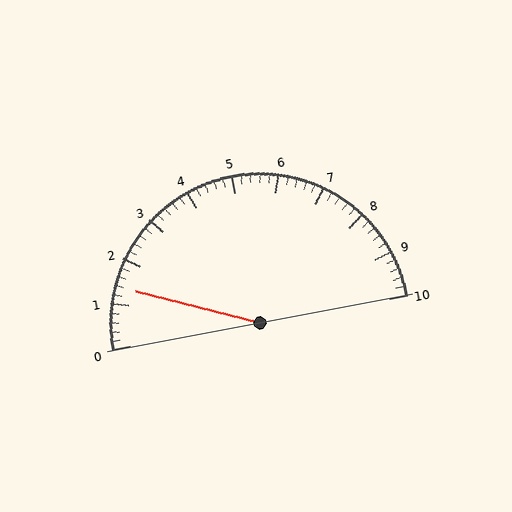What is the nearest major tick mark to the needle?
The nearest major tick mark is 1.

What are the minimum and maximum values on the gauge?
The gauge ranges from 0 to 10.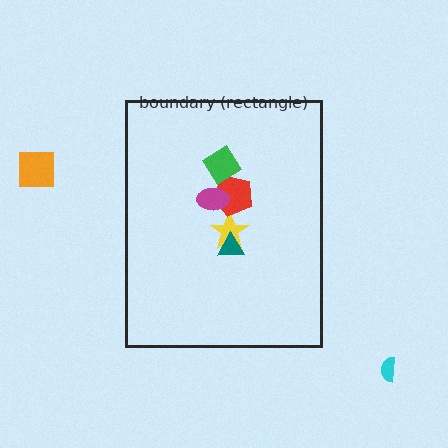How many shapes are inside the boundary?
5 inside, 2 outside.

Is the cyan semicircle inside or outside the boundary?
Outside.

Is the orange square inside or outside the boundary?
Outside.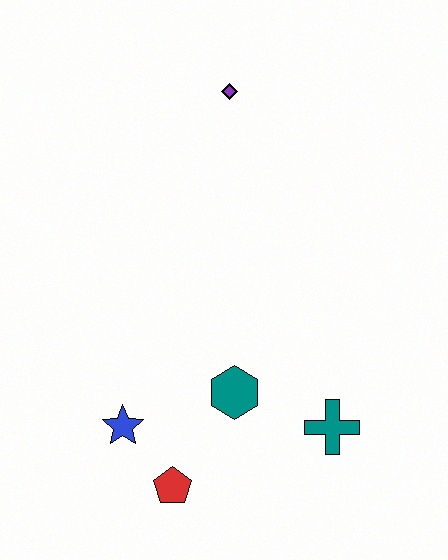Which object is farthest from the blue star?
The purple diamond is farthest from the blue star.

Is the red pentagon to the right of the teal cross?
No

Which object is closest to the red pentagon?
The blue star is closest to the red pentagon.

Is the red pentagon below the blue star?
Yes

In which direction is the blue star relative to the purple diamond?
The blue star is below the purple diamond.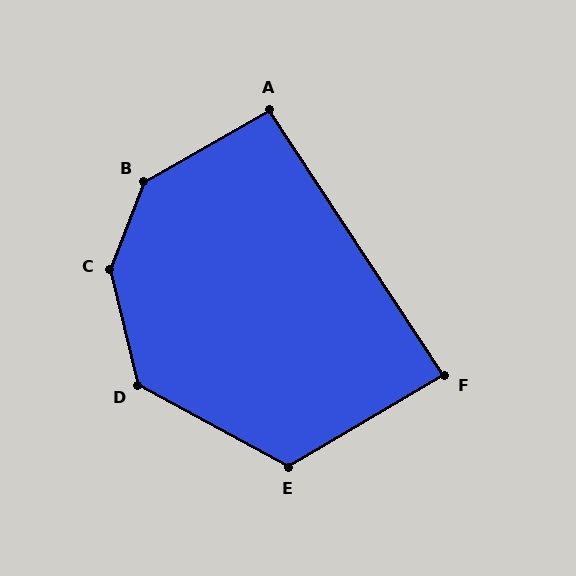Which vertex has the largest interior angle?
C, at approximately 145 degrees.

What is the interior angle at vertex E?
Approximately 121 degrees (obtuse).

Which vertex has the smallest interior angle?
F, at approximately 87 degrees.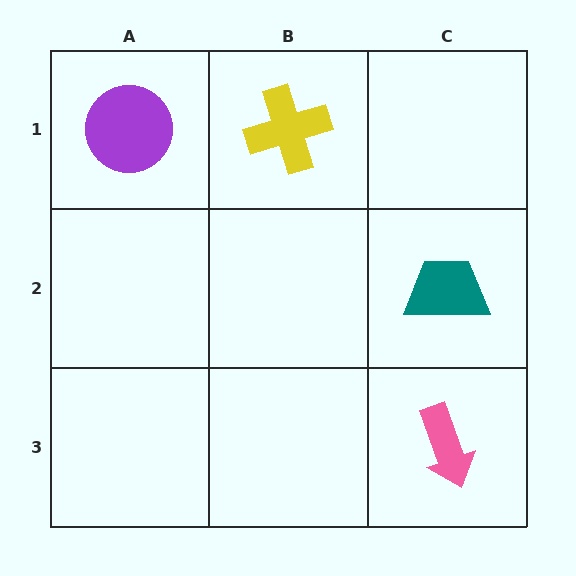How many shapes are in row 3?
1 shape.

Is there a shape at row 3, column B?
No, that cell is empty.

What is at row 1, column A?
A purple circle.